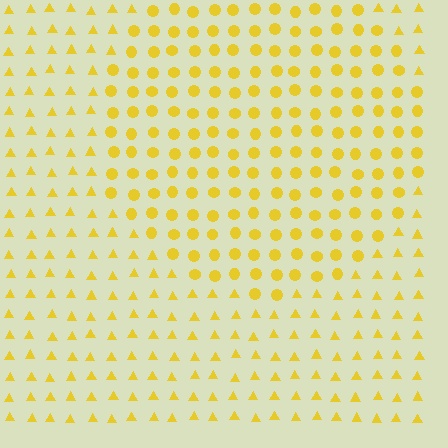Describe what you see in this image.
The image is filled with small yellow elements arranged in a uniform grid. A circle-shaped region contains circles, while the surrounding area contains triangles. The boundary is defined purely by the change in element shape.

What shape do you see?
I see a circle.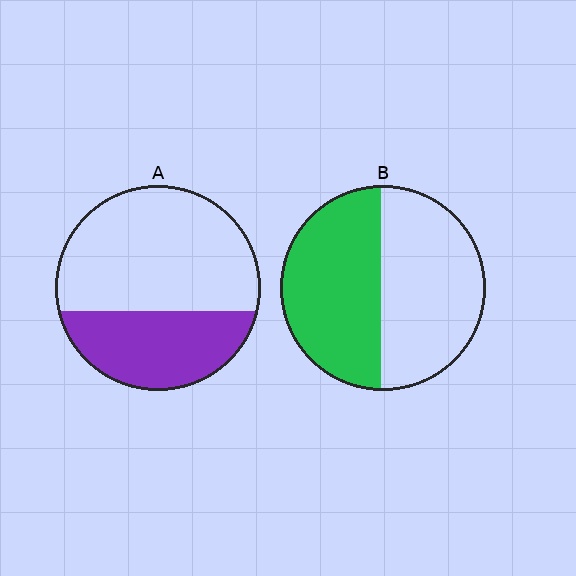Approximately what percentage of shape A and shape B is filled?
A is approximately 35% and B is approximately 50%.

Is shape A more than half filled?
No.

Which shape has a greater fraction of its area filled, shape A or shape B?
Shape B.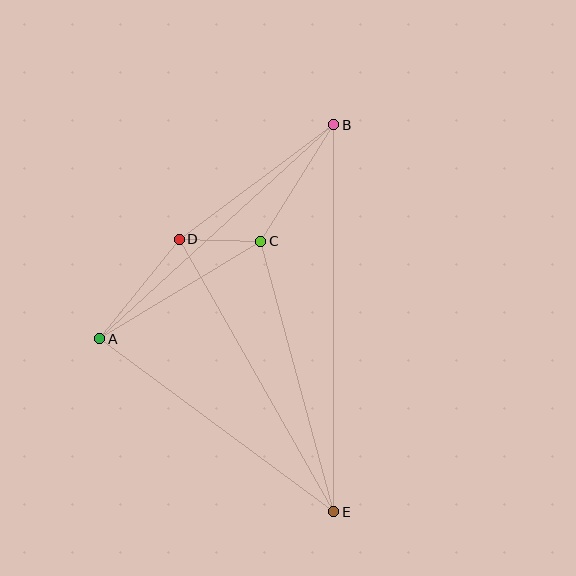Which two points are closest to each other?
Points C and D are closest to each other.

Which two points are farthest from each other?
Points B and E are farthest from each other.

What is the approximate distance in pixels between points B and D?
The distance between B and D is approximately 192 pixels.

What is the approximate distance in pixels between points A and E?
The distance between A and E is approximately 291 pixels.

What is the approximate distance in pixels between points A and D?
The distance between A and D is approximately 127 pixels.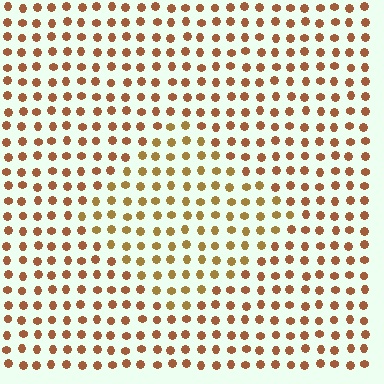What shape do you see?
I see a diamond.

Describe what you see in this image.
The image is filled with small brown elements in a uniform arrangement. A diamond-shaped region is visible where the elements are tinted to a slightly different hue, forming a subtle color boundary.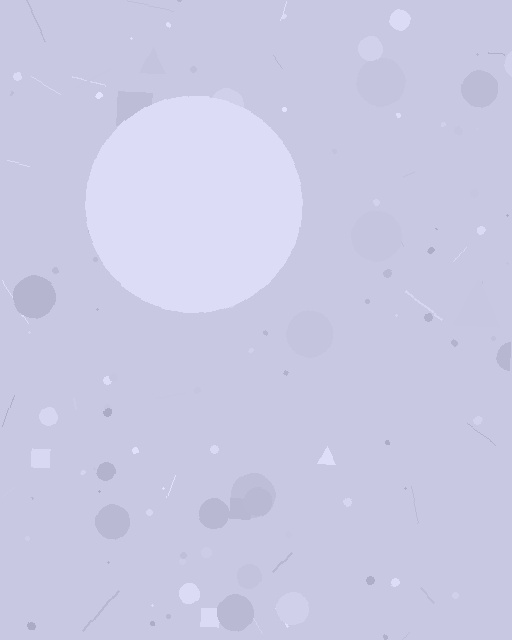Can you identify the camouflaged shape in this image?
The camouflaged shape is a circle.